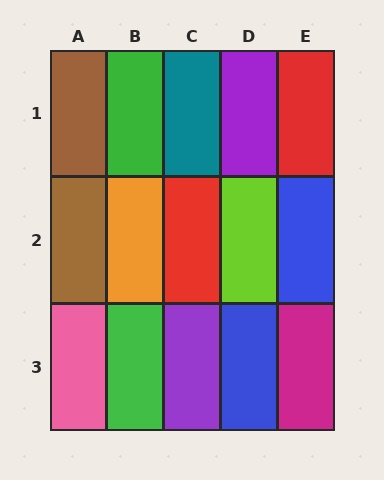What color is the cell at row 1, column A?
Brown.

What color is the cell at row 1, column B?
Green.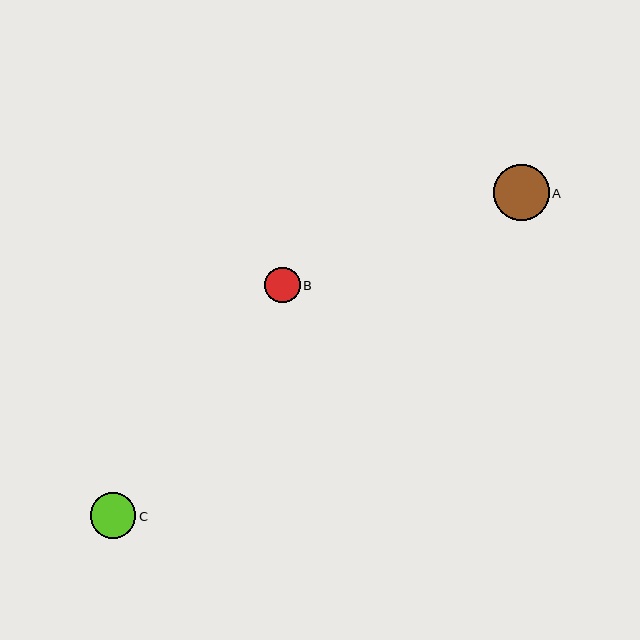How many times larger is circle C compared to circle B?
Circle C is approximately 1.3 times the size of circle B.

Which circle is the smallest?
Circle B is the smallest with a size of approximately 35 pixels.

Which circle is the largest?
Circle A is the largest with a size of approximately 56 pixels.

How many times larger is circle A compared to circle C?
Circle A is approximately 1.2 times the size of circle C.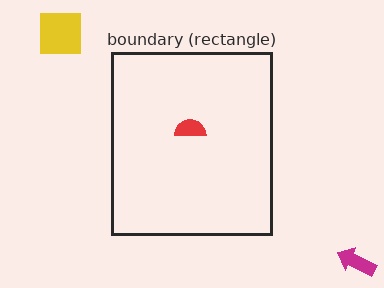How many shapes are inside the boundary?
1 inside, 2 outside.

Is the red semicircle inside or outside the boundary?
Inside.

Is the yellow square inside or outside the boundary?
Outside.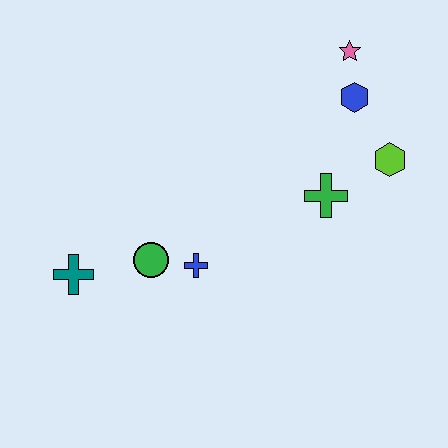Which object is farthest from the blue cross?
The pink star is farthest from the blue cross.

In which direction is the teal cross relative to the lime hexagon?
The teal cross is to the left of the lime hexagon.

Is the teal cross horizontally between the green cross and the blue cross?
No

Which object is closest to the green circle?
The blue cross is closest to the green circle.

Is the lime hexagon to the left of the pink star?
No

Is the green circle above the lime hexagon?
No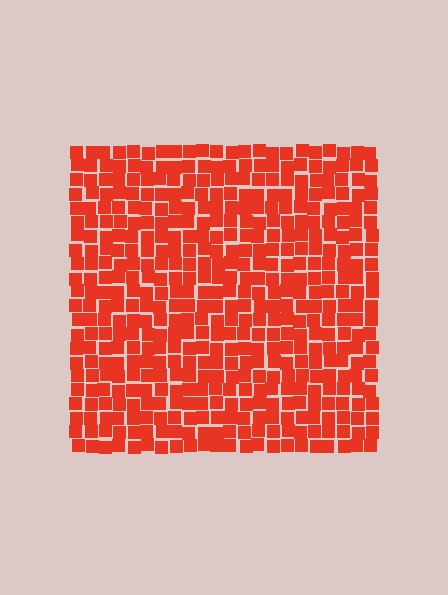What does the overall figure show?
The overall figure shows a square.